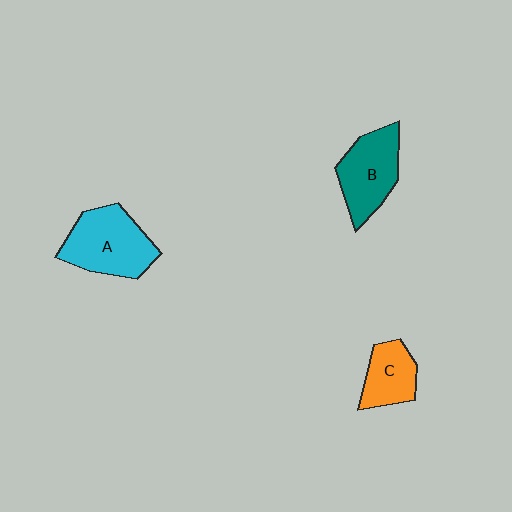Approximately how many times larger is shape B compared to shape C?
Approximately 1.4 times.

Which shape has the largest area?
Shape A (cyan).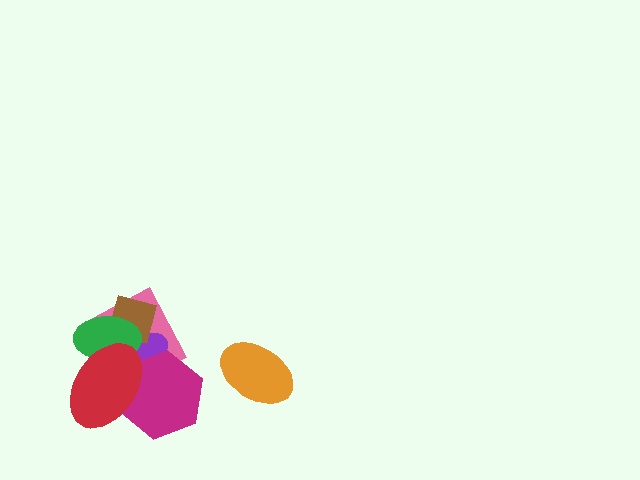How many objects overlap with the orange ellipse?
0 objects overlap with the orange ellipse.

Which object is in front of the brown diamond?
The green ellipse is in front of the brown diamond.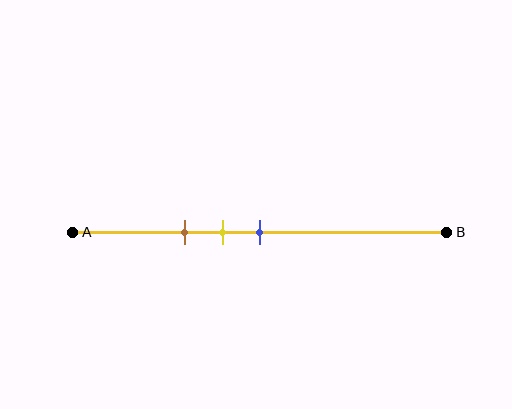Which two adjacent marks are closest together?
The yellow and blue marks are the closest adjacent pair.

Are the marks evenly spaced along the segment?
Yes, the marks are approximately evenly spaced.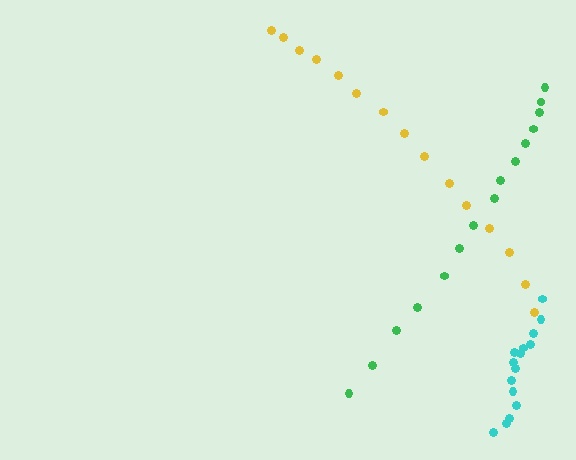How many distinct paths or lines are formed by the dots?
There are 3 distinct paths.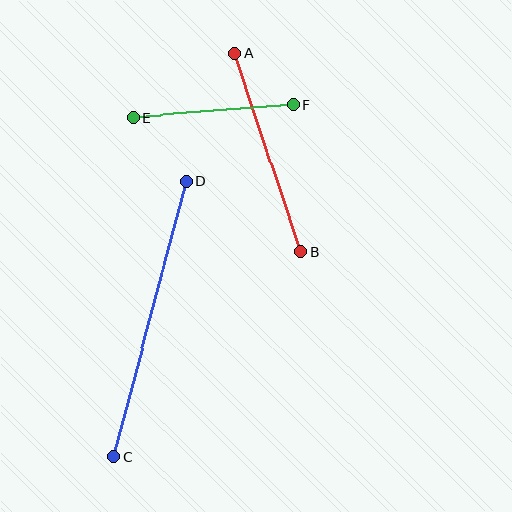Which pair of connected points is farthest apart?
Points C and D are farthest apart.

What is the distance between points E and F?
The distance is approximately 160 pixels.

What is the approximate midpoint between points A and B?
The midpoint is at approximately (268, 153) pixels.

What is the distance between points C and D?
The distance is approximately 284 pixels.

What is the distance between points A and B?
The distance is approximately 209 pixels.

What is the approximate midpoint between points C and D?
The midpoint is at approximately (150, 319) pixels.